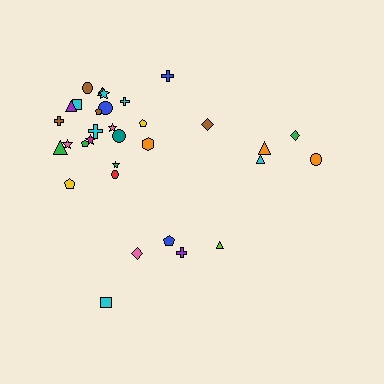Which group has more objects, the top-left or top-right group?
The top-left group.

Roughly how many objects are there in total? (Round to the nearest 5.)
Roughly 30 objects in total.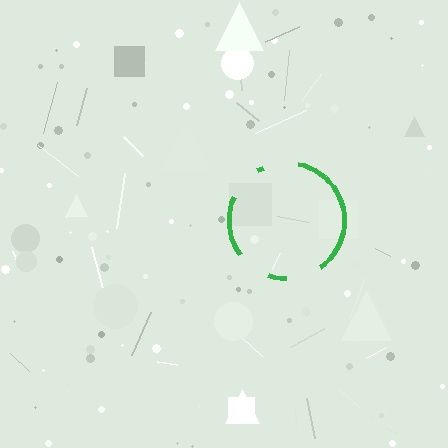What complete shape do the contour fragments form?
The contour fragments form a circle.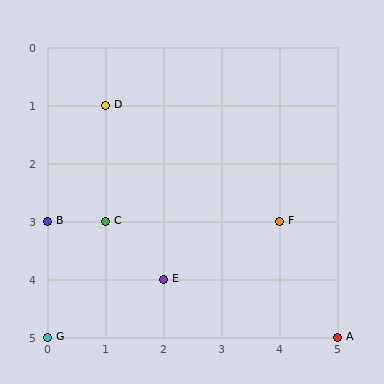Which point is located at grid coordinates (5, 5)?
Point A is at (5, 5).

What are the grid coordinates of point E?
Point E is at grid coordinates (2, 4).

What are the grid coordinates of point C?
Point C is at grid coordinates (1, 3).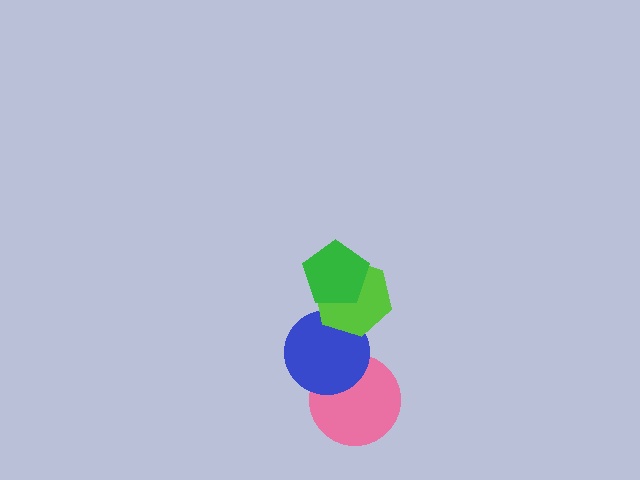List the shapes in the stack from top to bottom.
From top to bottom: the green pentagon, the lime hexagon, the blue circle, the pink circle.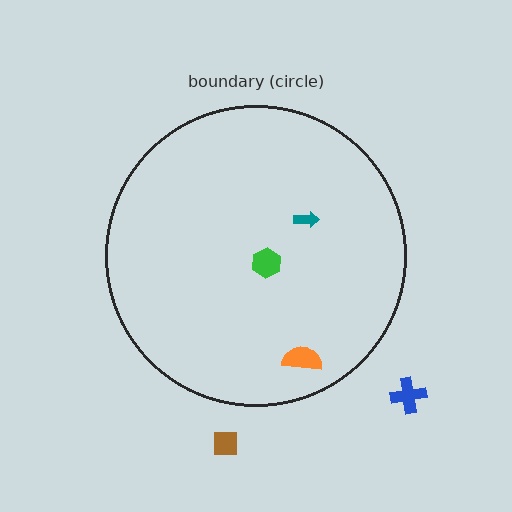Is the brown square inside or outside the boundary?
Outside.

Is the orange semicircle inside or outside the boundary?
Inside.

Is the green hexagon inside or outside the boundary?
Inside.